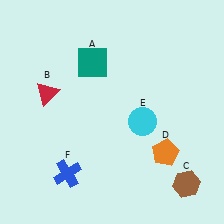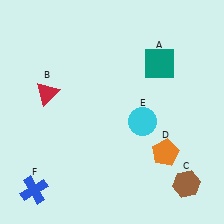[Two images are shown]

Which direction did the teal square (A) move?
The teal square (A) moved right.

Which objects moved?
The objects that moved are: the teal square (A), the blue cross (F).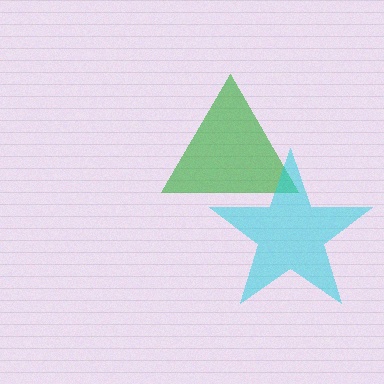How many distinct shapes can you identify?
There are 2 distinct shapes: a green triangle, a cyan star.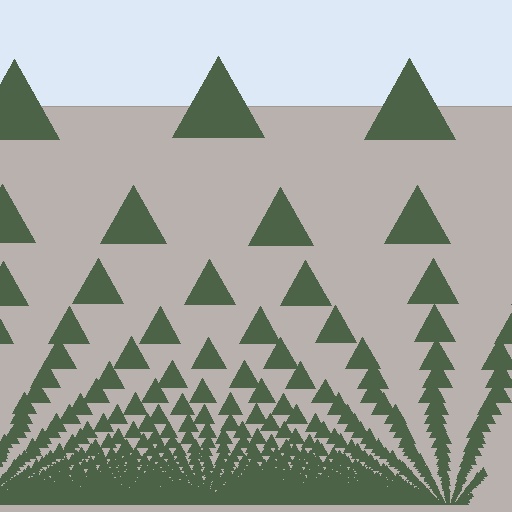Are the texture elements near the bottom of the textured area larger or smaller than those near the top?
Smaller. The gradient is inverted — elements near the bottom are smaller and denser.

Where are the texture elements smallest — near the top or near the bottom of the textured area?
Near the bottom.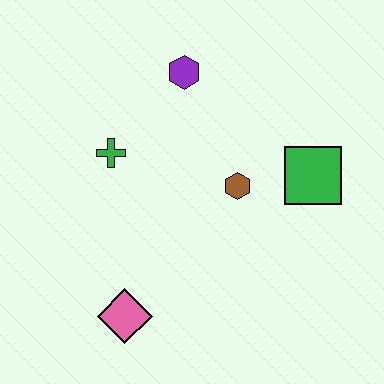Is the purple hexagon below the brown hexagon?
No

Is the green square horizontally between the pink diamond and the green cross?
No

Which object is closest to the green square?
The brown hexagon is closest to the green square.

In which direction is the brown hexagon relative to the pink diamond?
The brown hexagon is above the pink diamond.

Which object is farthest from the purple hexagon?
The pink diamond is farthest from the purple hexagon.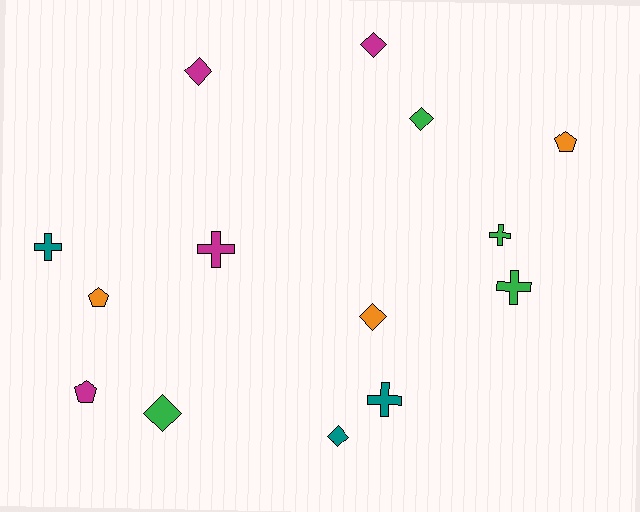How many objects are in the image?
There are 14 objects.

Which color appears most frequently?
Magenta, with 4 objects.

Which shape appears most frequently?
Diamond, with 6 objects.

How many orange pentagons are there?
There are 2 orange pentagons.